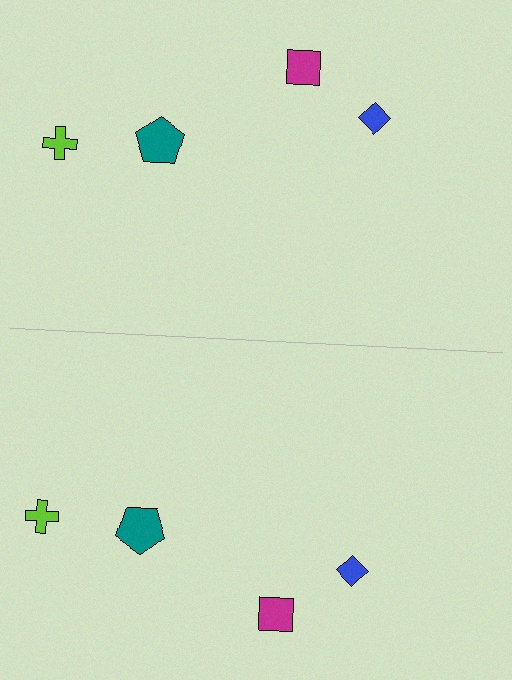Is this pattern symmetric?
Yes, this pattern has bilateral (reflection) symmetry.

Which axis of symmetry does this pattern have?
The pattern has a horizontal axis of symmetry running through the center of the image.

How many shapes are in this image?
There are 8 shapes in this image.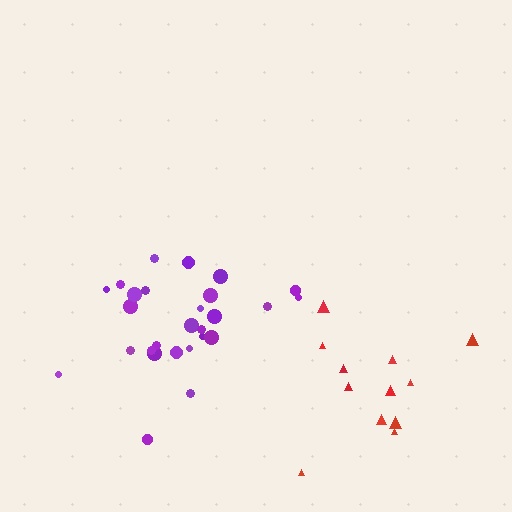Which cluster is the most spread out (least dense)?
Red.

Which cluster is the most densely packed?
Purple.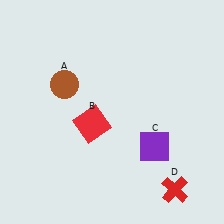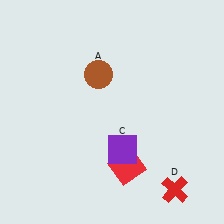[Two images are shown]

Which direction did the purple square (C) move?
The purple square (C) moved left.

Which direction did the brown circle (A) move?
The brown circle (A) moved right.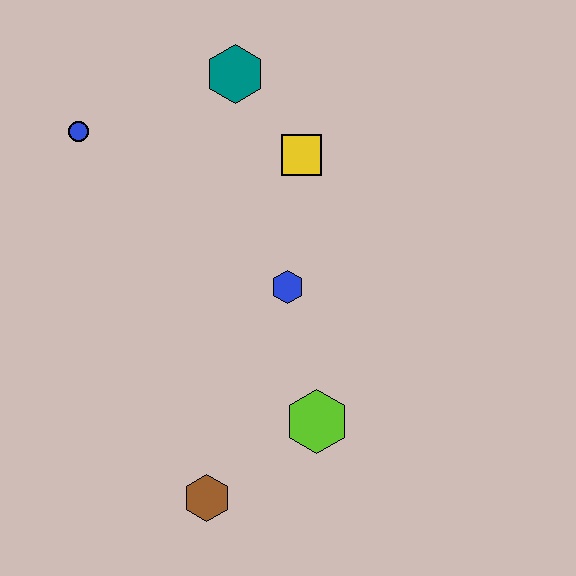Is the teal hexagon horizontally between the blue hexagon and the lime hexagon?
No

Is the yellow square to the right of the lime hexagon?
No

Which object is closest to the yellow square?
The teal hexagon is closest to the yellow square.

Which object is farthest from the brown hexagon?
The teal hexagon is farthest from the brown hexagon.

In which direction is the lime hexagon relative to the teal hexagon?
The lime hexagon is below the teal hexagon.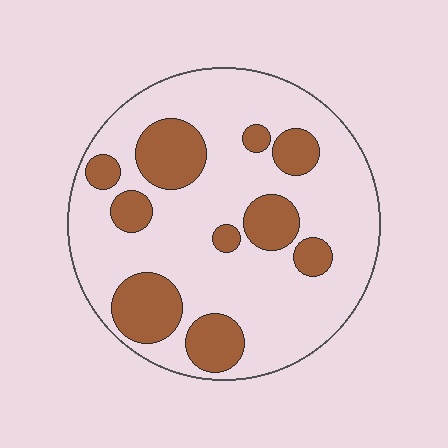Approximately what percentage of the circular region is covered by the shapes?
Approximately 25%.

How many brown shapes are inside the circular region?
10.